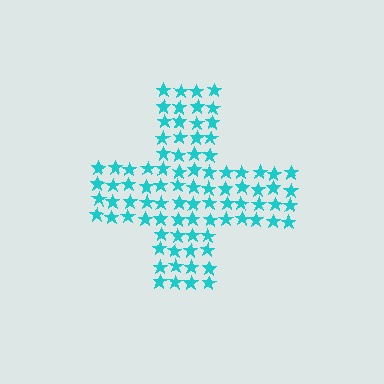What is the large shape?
The large shape is a cross.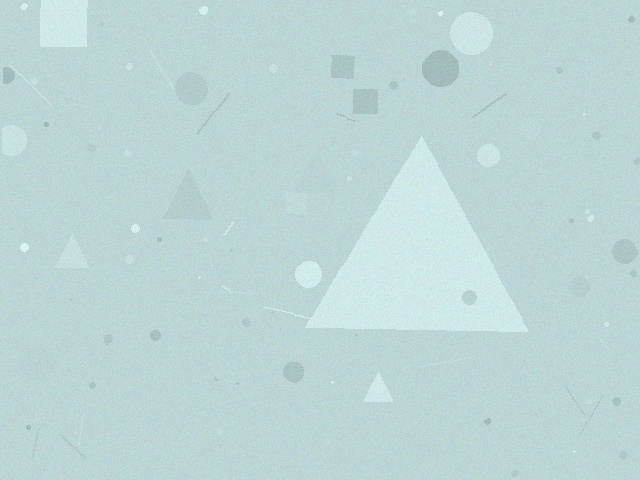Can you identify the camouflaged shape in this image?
The camouflaged shape is a triangle.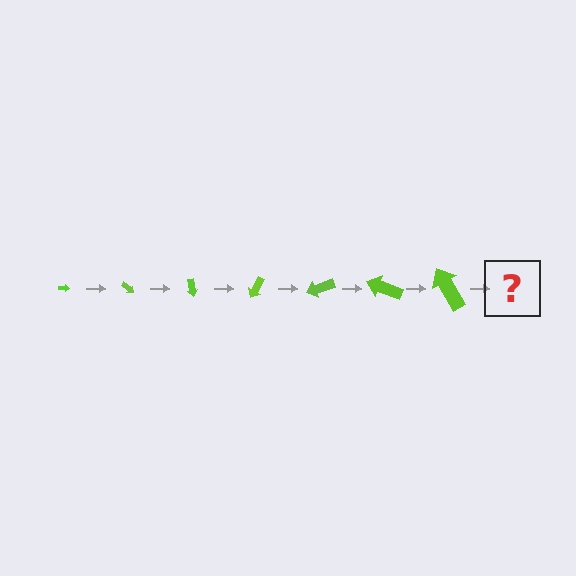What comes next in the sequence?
The next element should be an arrow, larger than the previous one and rotated 280 degrees from the start.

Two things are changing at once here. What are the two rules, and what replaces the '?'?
The two rules are that the arrow grows larger each step and it rotates 40 degrees each step. The '?' should be an arrow, larger than the previous one and rotated 280 degrees from the start.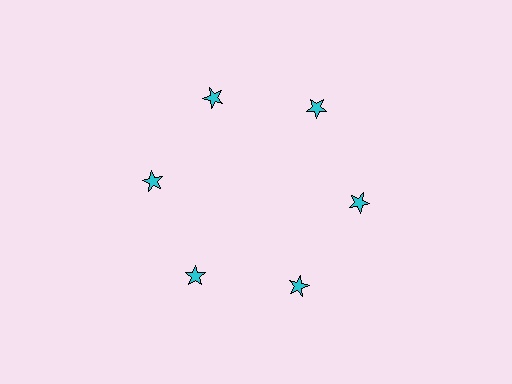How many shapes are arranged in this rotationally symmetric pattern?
There are 6 shapes, arranged in 6 groups of 1.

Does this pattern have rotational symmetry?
Yes, this pattern has 6-fold rotational symmetry. It looks the same after rotating 60 degrees around the center.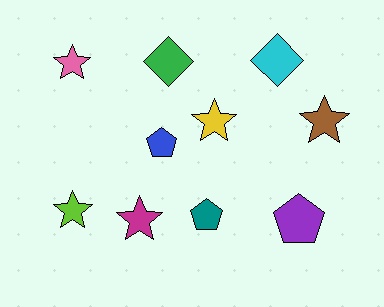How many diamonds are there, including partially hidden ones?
There are 2 diamonds.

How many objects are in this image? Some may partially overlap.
There are 10 objects.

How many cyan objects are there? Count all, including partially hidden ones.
There is 1 cyan object.